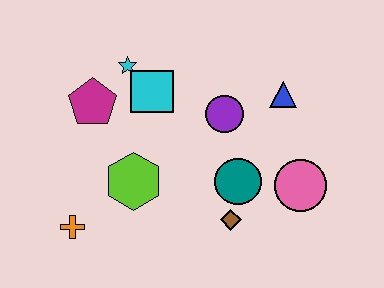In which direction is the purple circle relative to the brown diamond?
The purple circle is above the brown diamond.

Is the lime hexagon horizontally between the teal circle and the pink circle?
No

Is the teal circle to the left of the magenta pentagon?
No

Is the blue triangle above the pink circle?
Yes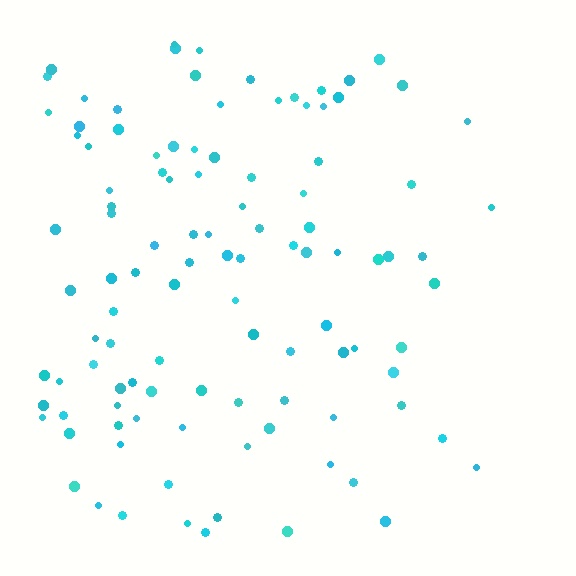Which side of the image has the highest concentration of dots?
The left.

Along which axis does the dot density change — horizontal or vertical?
Horizontal.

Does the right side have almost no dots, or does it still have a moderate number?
Still a moderate number, just noticeably fewer than the left.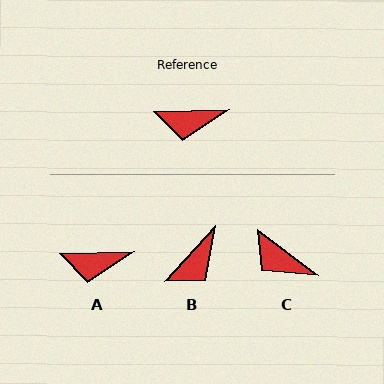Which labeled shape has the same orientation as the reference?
A.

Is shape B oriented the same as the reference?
No, it is off by about 46 degrees.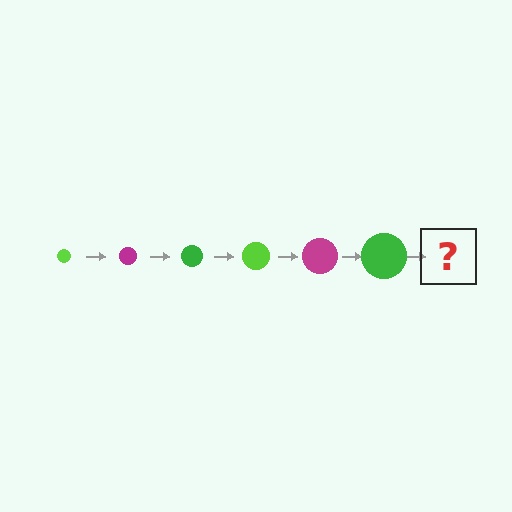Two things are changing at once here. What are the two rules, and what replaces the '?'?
The two rules are that the circle grows larger each step and the color cycles through lime, magenta, and green. The '?' should be a lime circle, larger than the previous one.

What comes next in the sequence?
The next element should be a lime circle, larger than the previous one.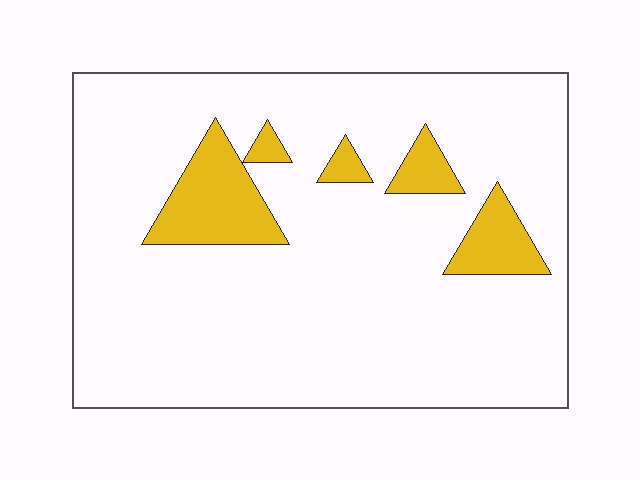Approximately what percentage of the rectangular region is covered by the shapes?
Approximately 10%.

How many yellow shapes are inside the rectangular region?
5.